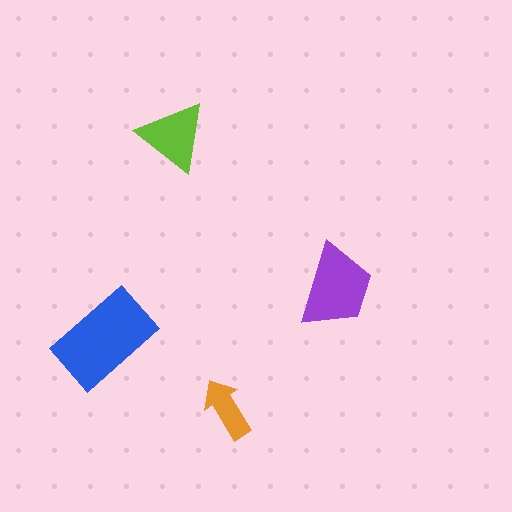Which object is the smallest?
The orange arrow.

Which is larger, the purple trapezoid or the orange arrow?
The purple trapezoid.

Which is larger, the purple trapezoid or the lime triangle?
The purple trapezoid.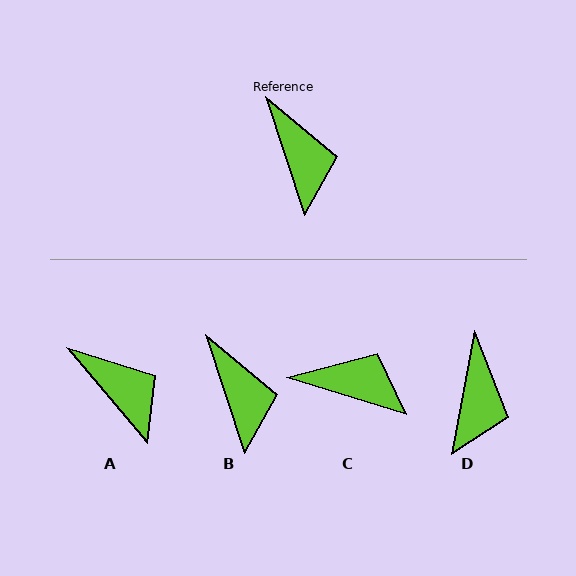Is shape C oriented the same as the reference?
No, it is off by about 55 degrees.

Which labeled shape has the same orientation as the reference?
B.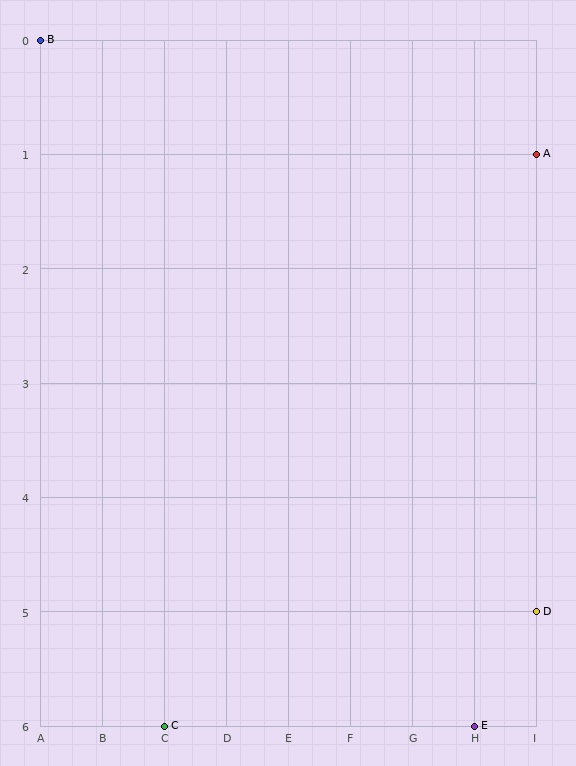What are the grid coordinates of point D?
Point D is at grid coordinates (I, 5).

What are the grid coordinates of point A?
Point A is at grid coordinates (I, 1).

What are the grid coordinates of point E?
Point E is at grid coordinates (H, 6).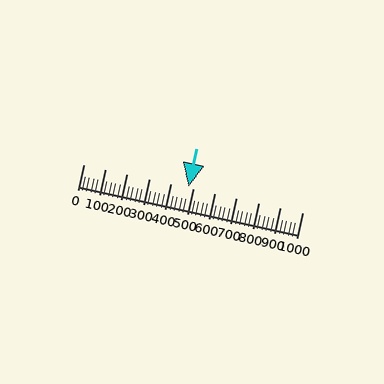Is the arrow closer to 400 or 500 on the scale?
The arrow is closer to 500.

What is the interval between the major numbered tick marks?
The major tick marks are spaced 100 units apart.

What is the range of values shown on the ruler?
The ruler shows values from 0 to 1000.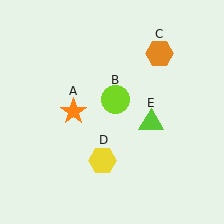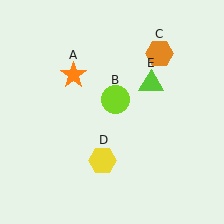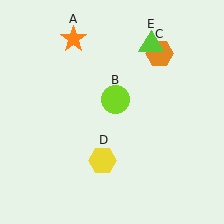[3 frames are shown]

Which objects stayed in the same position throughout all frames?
Lime circle (object B) and orange hexagon (object C) and yellow hexagon (object D) remained stationary.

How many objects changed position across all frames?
2 objects changed position: orange star (object A), lime triangle (object E).